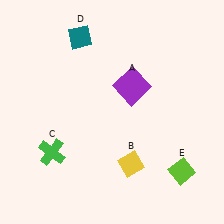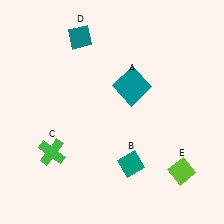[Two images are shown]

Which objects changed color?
A changed from purple to teal. B changed from yellow to teal.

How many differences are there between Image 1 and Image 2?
There are 2 differences between the two images.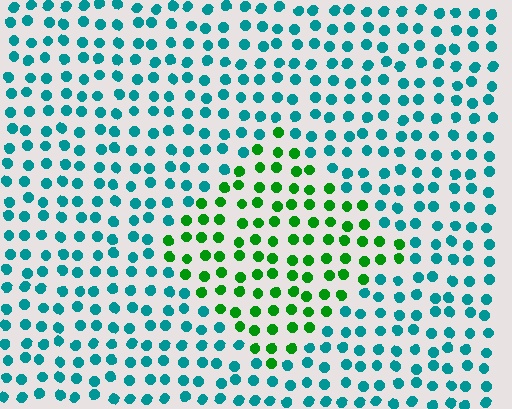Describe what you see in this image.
The image is filled with small teal elements in a uniform arrangement. A diamond-shaped region is visible where the elements are tinted to a slightly different hue, forming a subtle color boundary.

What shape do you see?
I see a diamond.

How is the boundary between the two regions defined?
The boundary is defined purely by a slight shift in hue (about 55 degrees). Spacing, size, and orientation are identical on both sides.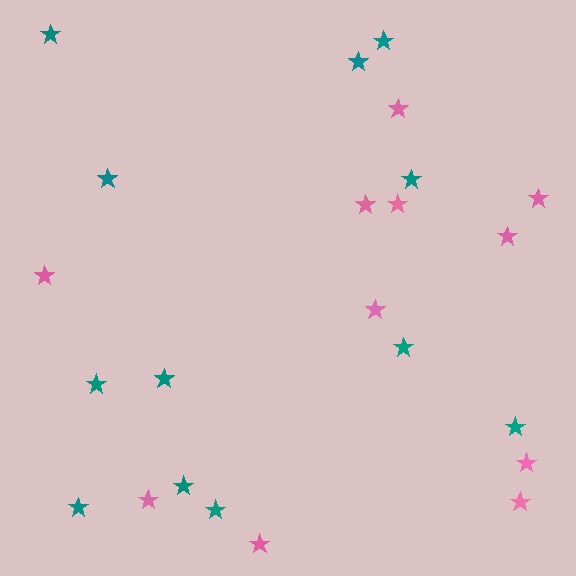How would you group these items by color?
There are 2 groups: one group of pink stars (11) and one group of teal stars (12).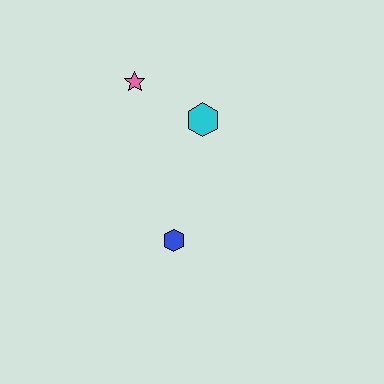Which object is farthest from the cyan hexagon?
The blue hexagon is farthest from the cyan hexagon.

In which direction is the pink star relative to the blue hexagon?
The pink star is above the blue hexagon.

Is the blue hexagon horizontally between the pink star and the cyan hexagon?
Yes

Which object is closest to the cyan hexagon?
The pink star is closest to the cyan hexagon.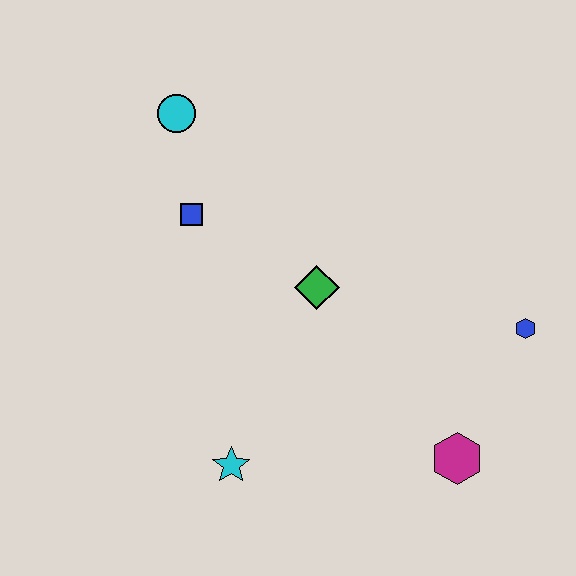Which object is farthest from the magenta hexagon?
The cyan circle is farthest from the magenta hexagon.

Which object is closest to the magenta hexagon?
The blue hexagon is closest to the magenta hexagon.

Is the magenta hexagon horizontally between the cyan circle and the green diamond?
No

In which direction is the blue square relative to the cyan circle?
The blue square is below the cyan circle.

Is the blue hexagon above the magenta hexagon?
Yes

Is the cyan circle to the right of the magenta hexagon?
No